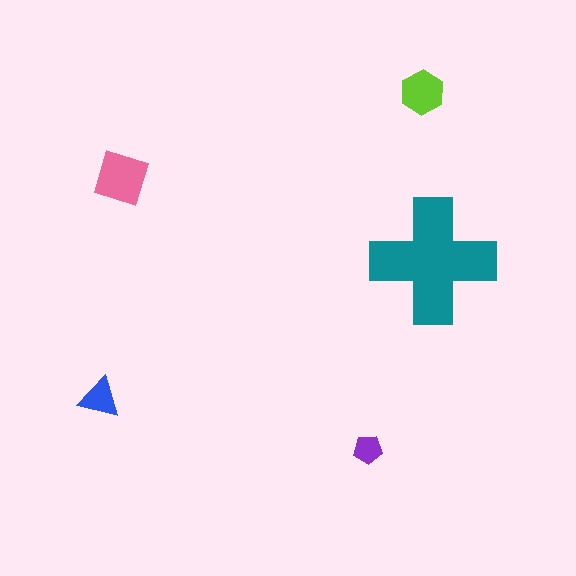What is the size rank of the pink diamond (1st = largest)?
2nd.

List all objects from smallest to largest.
The purple pentagon, the blue triangle, the lime hexagon, the pink diamond, the teal cross.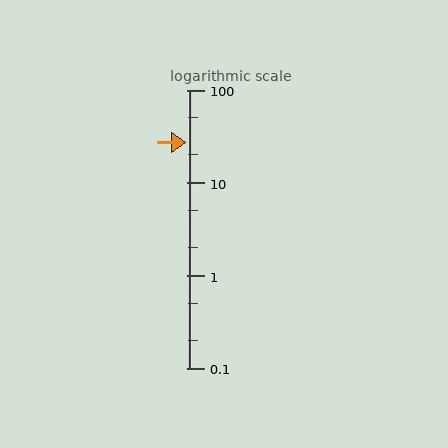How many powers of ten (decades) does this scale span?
The scale spans 3 decades, from 0.1 to 100.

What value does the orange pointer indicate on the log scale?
The pointer indicates approximately 27.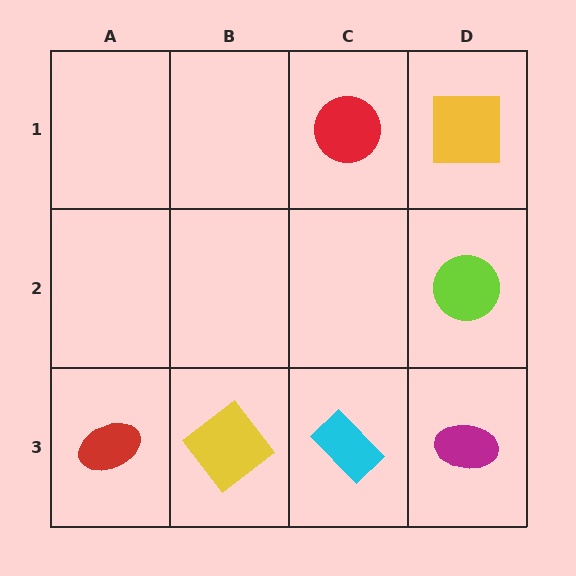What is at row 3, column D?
A magenta ellipse.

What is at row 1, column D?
A yellow square.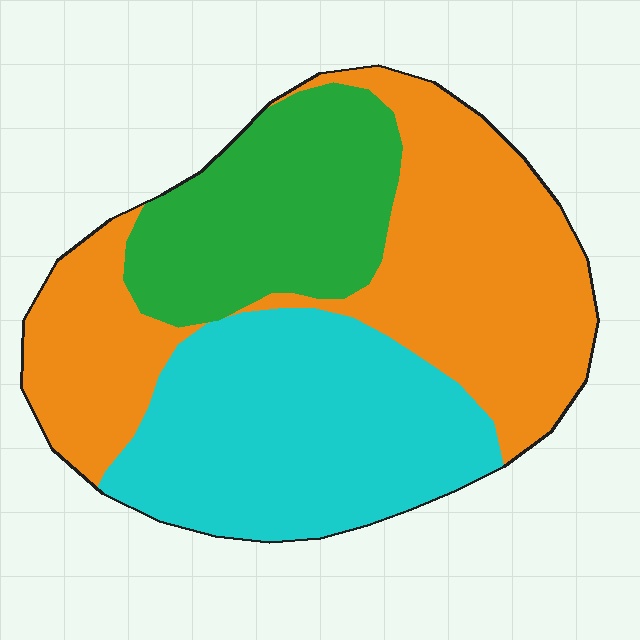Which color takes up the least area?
Green, at roughly 25%.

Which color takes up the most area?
Orange, at roughly 45%.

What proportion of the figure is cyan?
Cyan takes up about one third (1/3) of the figure.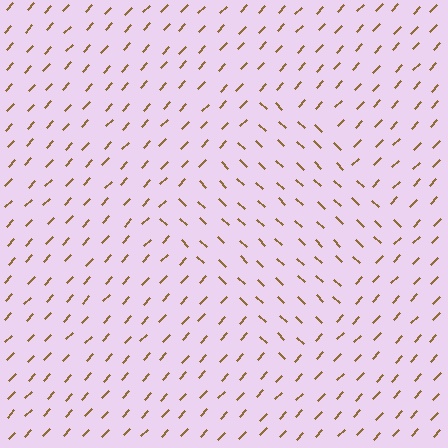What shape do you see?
I see a diamond.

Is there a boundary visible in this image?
Yes, there is a texture boundary formed by a change in line orientation.